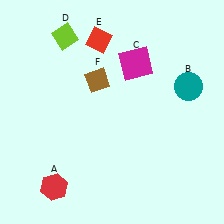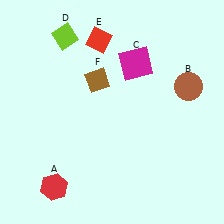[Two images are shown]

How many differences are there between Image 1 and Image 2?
There is 1 difference between the two images.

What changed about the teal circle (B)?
In Image 1, B is teal. In Image 2, it changed to brown.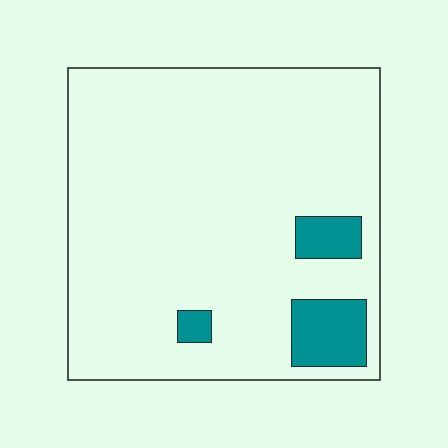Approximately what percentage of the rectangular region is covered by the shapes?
Approximately 10%.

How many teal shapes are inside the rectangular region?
3.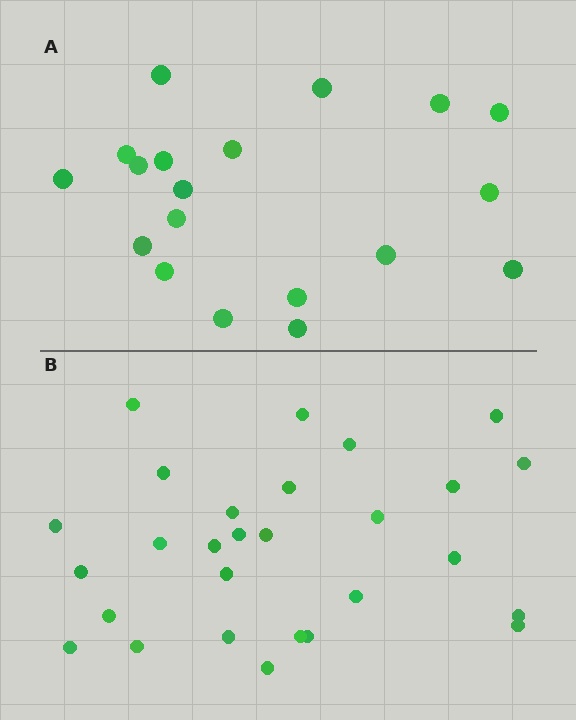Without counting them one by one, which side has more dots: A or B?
Region B (the bottom region) has more dots.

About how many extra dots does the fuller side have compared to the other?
Region B has roughly 8 or so more dots than region A.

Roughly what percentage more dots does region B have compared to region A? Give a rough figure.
About 45% more.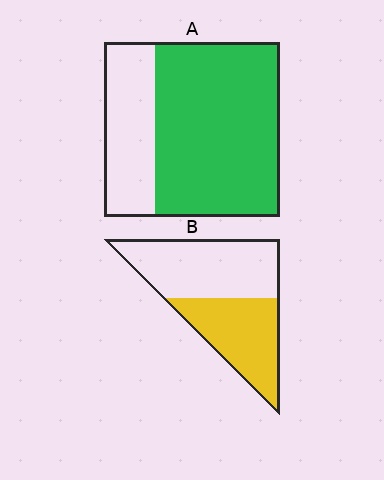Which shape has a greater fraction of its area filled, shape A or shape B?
Shape A.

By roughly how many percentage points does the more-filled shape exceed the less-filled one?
By roughly 25 percentage points (A over B).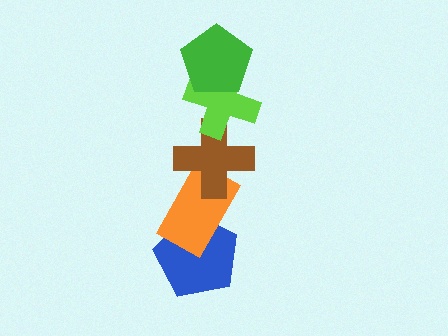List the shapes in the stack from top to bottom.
From top to bottom: the green pentagon, the lime cross, the brown cross, the orange rectangle, the blue pentagon.